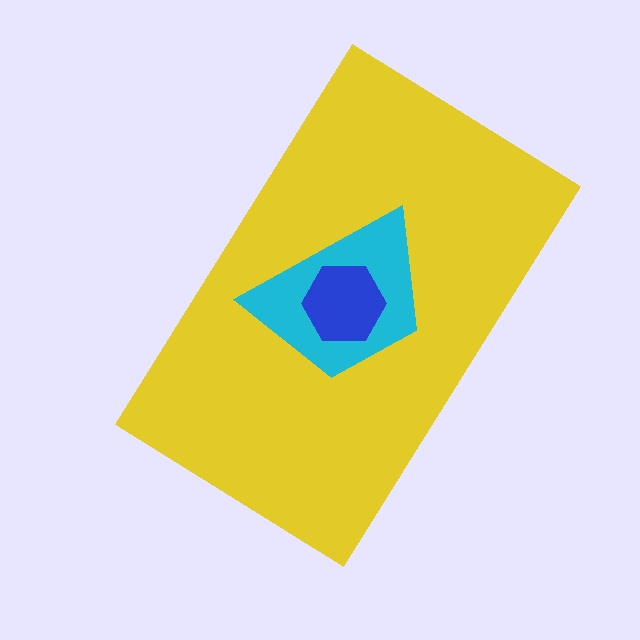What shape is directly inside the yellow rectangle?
The cyan trapezoid.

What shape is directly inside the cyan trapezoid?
The blue hexagon.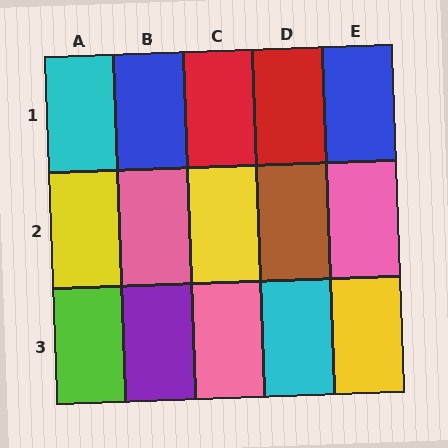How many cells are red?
2 cells are red.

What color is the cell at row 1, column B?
Blue.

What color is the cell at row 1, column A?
Cyan.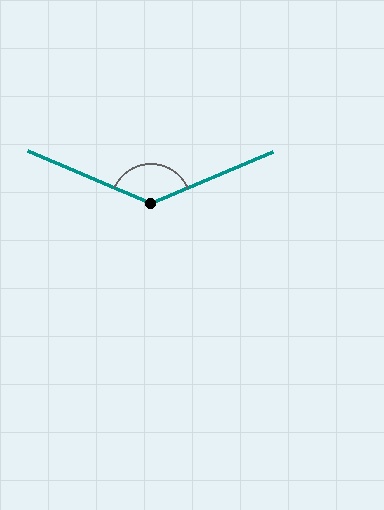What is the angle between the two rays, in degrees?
Approximately 134 degrees.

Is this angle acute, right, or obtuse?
It is obtuse.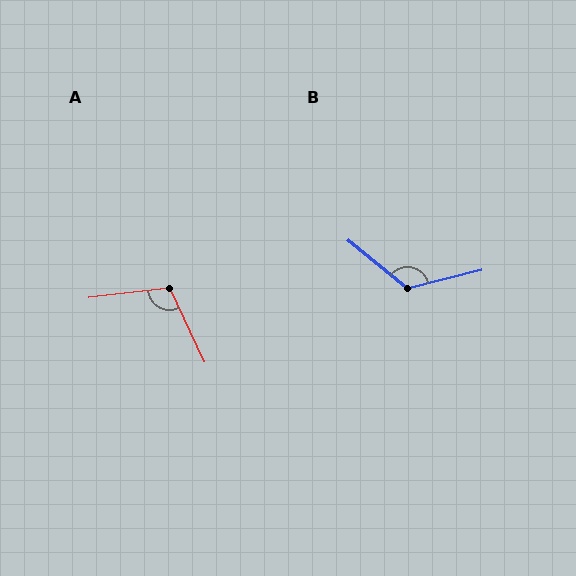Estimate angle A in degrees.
Approximately 108 degrees.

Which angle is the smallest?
A, at approximately 108 degrees.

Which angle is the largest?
B, at approximately 127 degrees.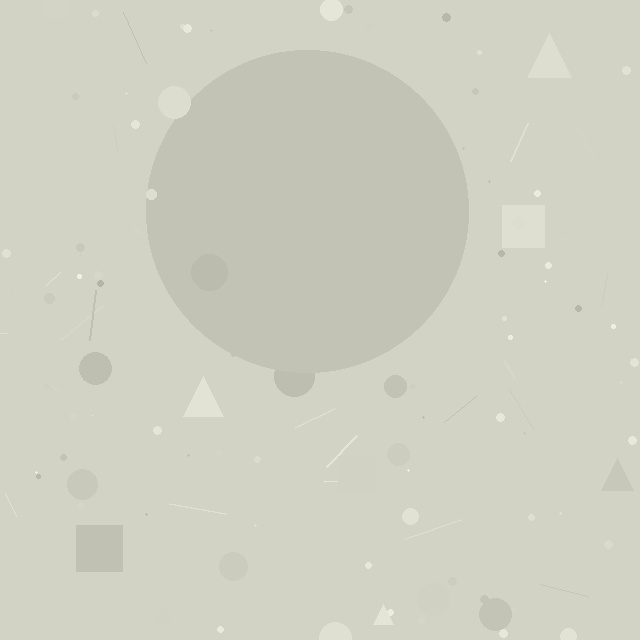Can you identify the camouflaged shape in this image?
The camouflaged shape is a circle.